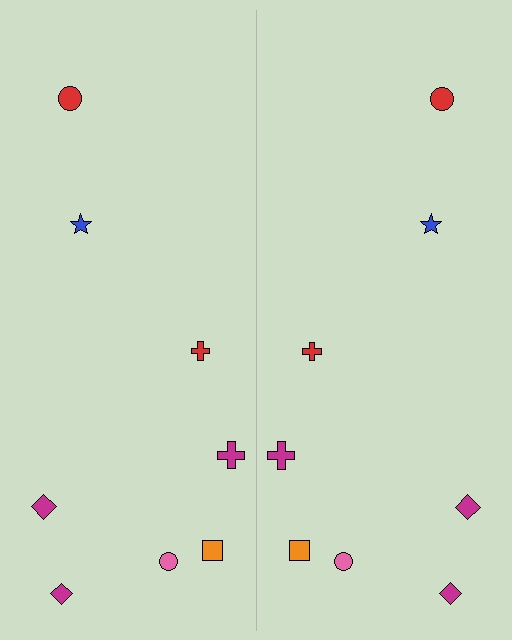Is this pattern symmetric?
Yes, this pattern has bilateral (reflection) symmetry.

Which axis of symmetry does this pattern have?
The pattern has a vertical axis of symmetry running through the center of the image.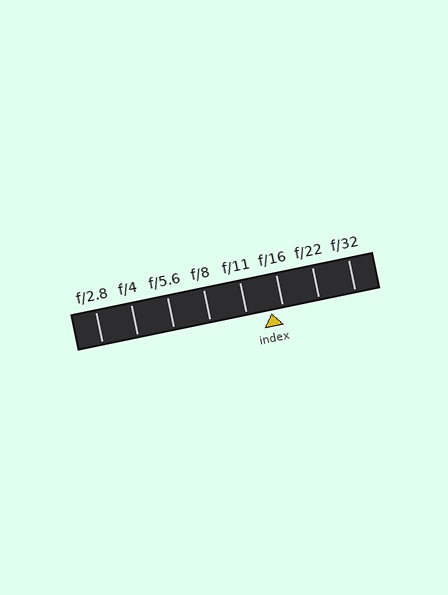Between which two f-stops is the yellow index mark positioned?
The index mark is between f/11 and f/16.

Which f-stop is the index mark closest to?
The index mark is closest to f/16.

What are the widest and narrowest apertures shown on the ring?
The widest aperture shown is f/2.8 and the narrowest is f/32.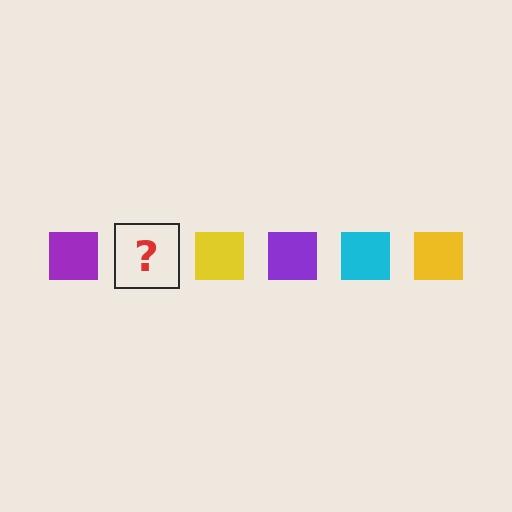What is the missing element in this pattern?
The missing element is a cyan square.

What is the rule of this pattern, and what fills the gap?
The rule is that the pattern cycles through purple, cyan, yellow squares. The gap should be filled with a cyan square.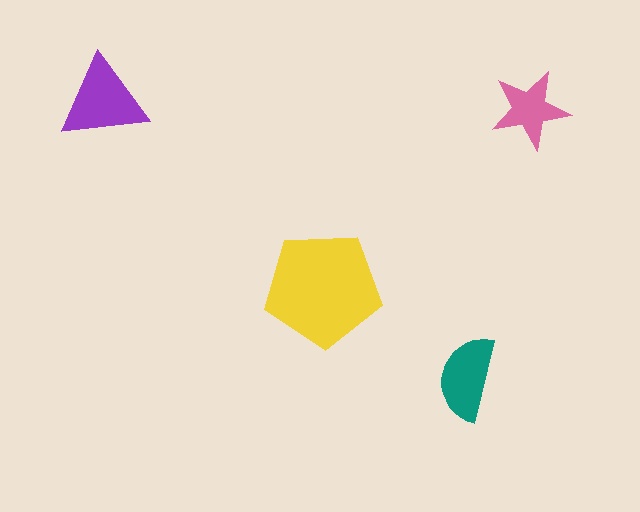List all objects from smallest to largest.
The pink star, the teal semicircle, the purple triangle, the yellow pentagon.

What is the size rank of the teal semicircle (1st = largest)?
3rd.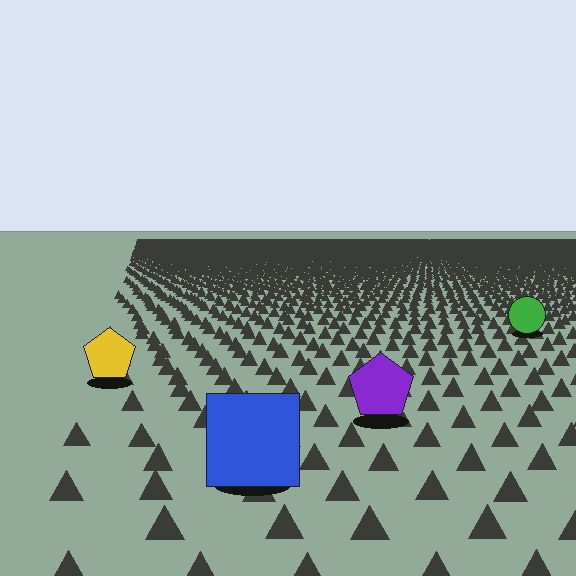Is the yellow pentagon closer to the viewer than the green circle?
Yes. The yellow pentagon is closer — you can tell from the texture gradient: the ground texture is coarser near it.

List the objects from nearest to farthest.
From nearest to farthest: the blue square, the purple pentagon, the yellow pentagon, the green circle.